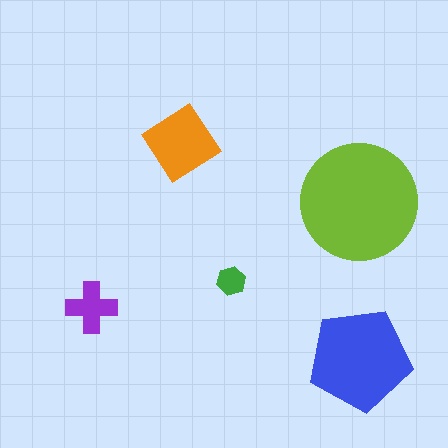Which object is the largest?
The lime circle.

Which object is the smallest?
The green hexagon.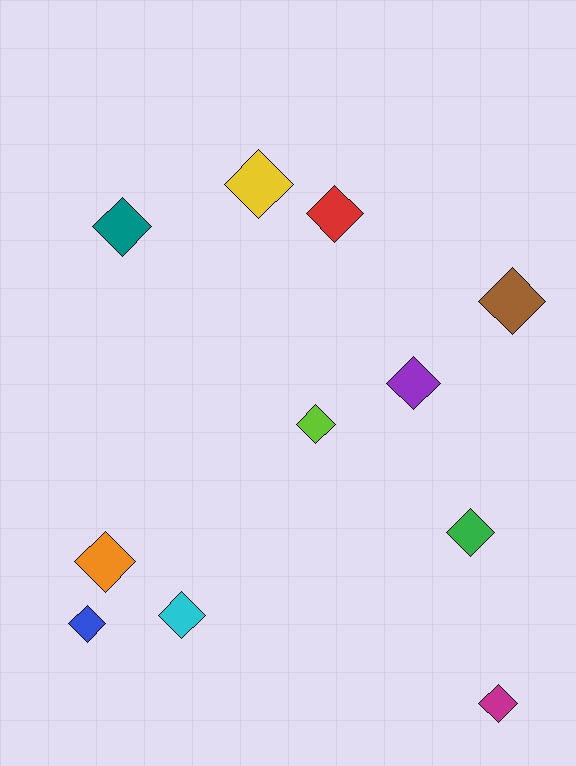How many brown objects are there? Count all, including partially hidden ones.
There is 1 brown object.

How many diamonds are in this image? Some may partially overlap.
There are 11 diamonds.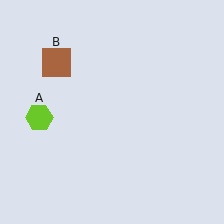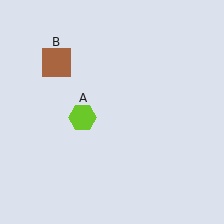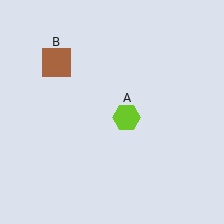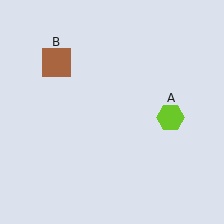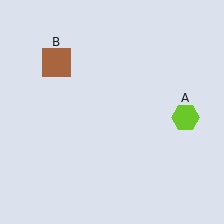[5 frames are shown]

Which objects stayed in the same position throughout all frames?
Brown square (object B) remained stationary.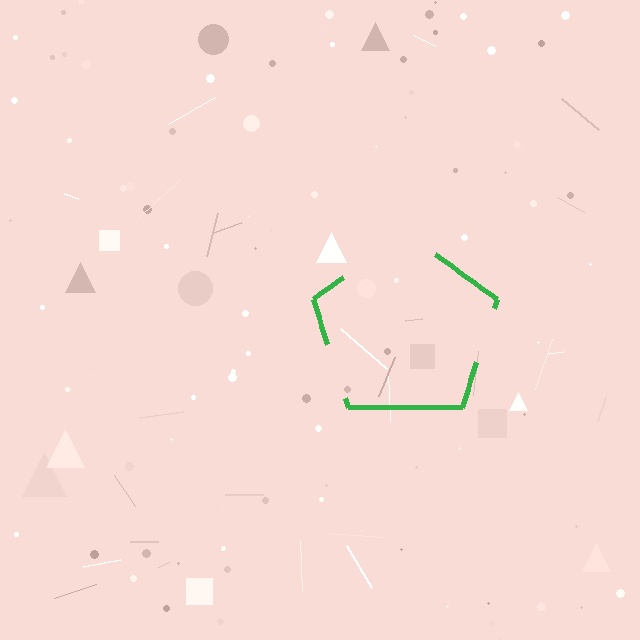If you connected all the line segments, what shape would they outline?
They would outline a pentagon.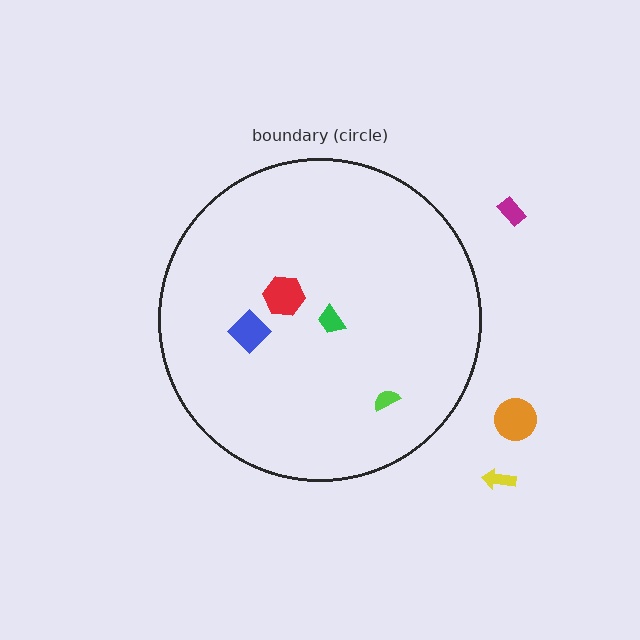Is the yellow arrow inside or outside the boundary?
Outside.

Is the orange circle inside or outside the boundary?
Outside.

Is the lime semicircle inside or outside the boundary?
Inside.